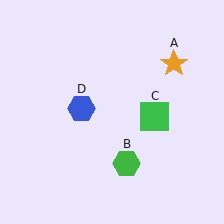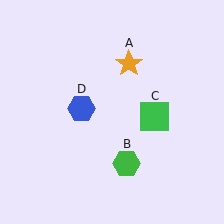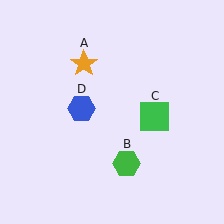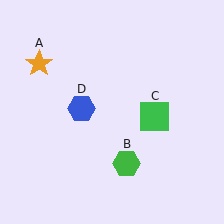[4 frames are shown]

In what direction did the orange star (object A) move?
The orange star (object A) moved left.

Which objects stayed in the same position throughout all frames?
Green hexagon (object B) and green square (object C) and blue hexagon (object D) remained stationary.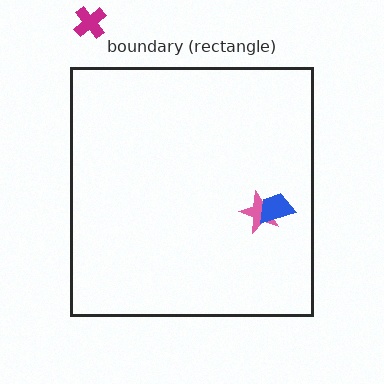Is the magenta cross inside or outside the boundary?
Outside.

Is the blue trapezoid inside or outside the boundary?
Inside.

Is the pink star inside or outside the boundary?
Inside.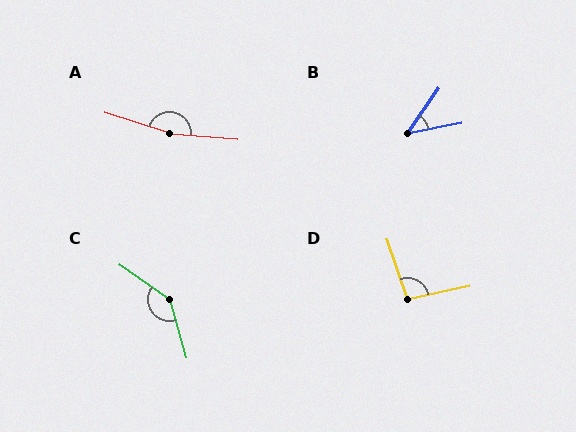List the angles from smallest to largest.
B (44°), D (97°), C (140°), A (166°).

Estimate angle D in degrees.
Approximately 97 degrees.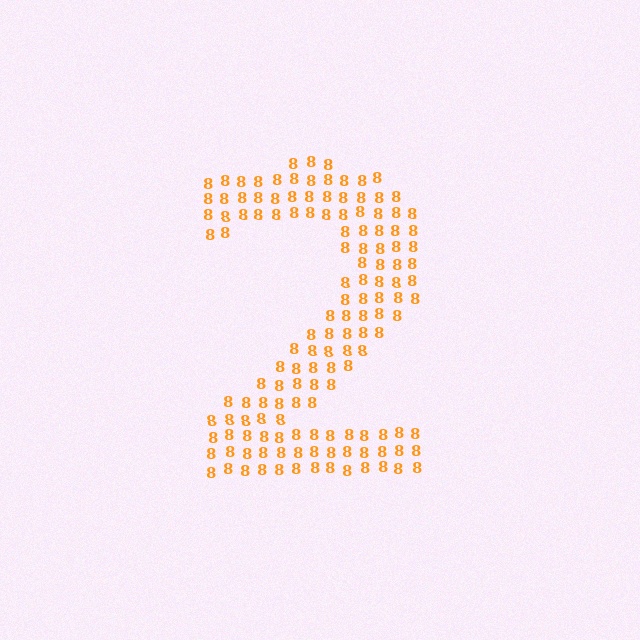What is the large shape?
The large shape is the digit 2.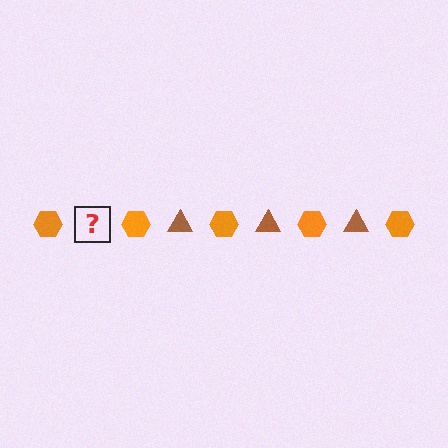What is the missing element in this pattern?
The missing element is a brown triangle.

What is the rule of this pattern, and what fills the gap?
The rule is that the pattern alternates between orange hexagon and brown triangle. The gap should be filled with a brown triangle.